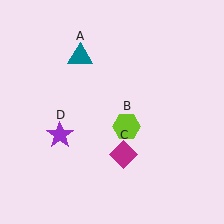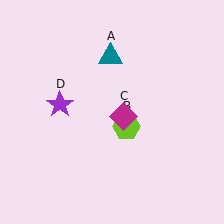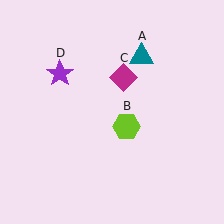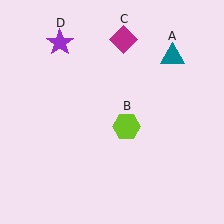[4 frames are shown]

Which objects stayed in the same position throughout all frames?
Lime hexagon (object B) remained stationary.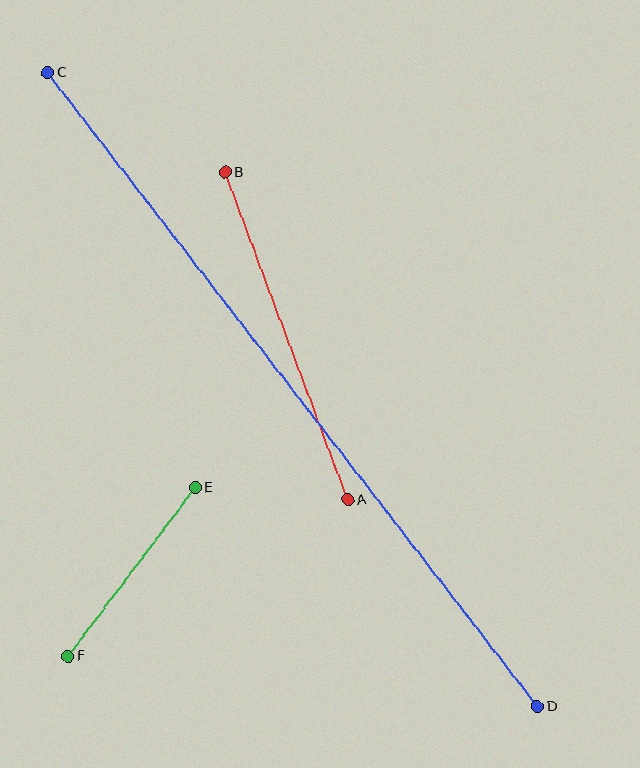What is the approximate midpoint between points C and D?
The midpoint is at approximately (292, 390) pixels.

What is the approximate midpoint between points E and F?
The midpoint is at approximately (132, 572) pixels.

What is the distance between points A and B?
The distance is approximately 349 pixels.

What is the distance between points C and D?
The distance is approximately 801 pixels.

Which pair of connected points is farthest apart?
Points C and D are farthest apart.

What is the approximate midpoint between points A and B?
The midpoint is at approximately (286, 336) pixels.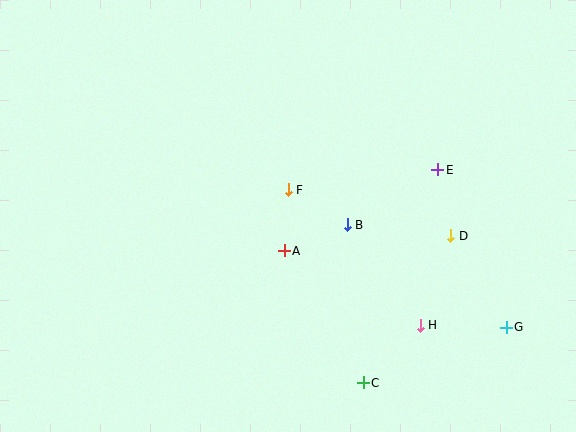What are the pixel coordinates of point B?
Point B is at (347, 225).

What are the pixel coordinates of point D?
Point D is at (451, 236).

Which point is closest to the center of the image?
Point F at (288, 190) is closest to the center.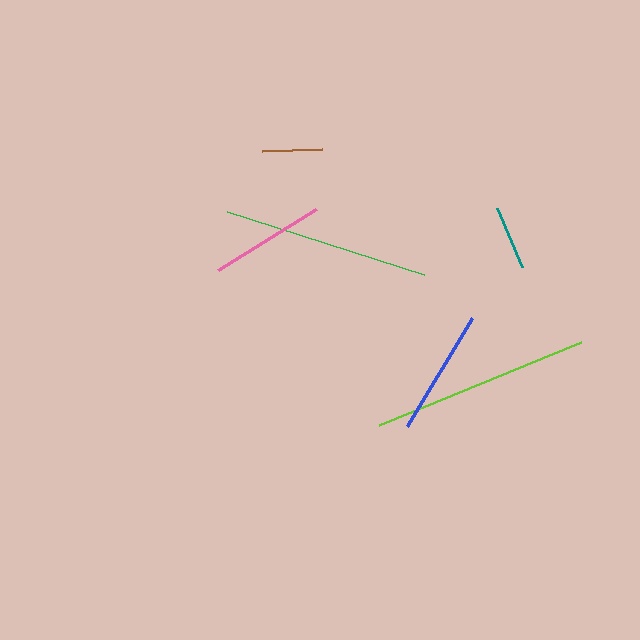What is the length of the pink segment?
The pink segment is approximately 115 pixels long.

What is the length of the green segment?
The green segment is approximately 207 pixels long.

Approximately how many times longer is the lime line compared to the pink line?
The lime line is approximately 1.9 times the length of the pink line.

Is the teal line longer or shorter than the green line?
The green line is longer than the teal line.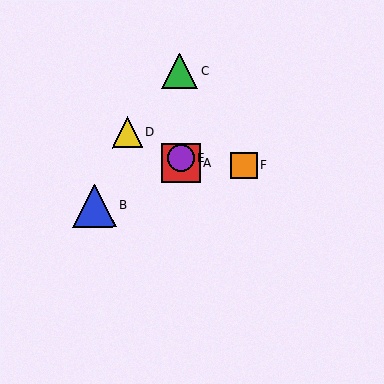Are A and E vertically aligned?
Yes, both are at x≈181.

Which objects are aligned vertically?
Objects A, C, E are aligned vertically.